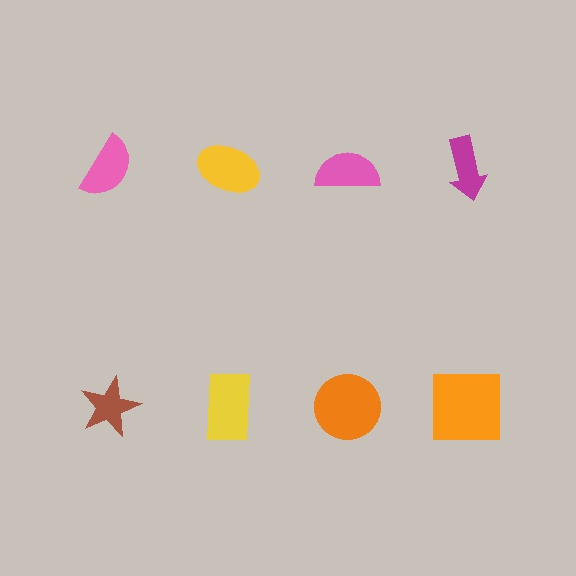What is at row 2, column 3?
An orange circle.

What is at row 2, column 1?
A brown star.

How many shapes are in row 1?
4 shapes.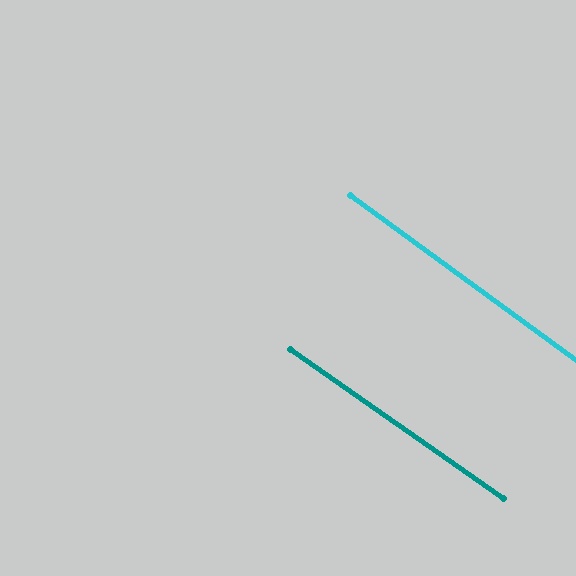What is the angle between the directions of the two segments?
Approximately 1 degree.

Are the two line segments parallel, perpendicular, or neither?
Parallel — their directions differ by only 1.3°.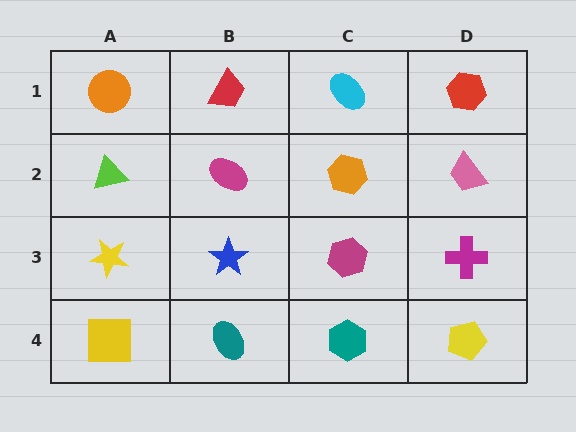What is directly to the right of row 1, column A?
A red trapezoid.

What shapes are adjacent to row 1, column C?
An orange hexagon (row 2, column C), a red trapezoid (row 1, column B), a red hexagon (row 1, column D).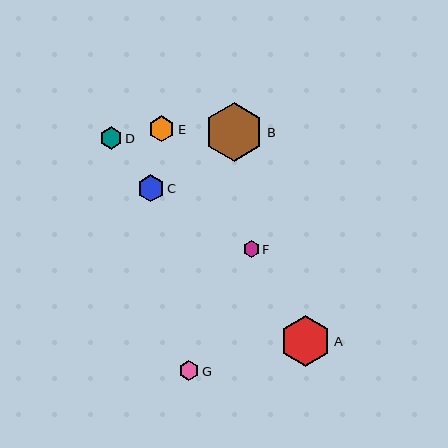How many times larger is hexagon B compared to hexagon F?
Hexagon B is approximately 3.6 times the size of hexagon F.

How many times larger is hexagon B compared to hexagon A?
Hexagon B is approximately 1.2 times the size of hexagon A.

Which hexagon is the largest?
Hexagon B is the largest with a size of approximately 59 pixels.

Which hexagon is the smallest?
Hexagon F is the smallest with a size of approximately 16 pixels.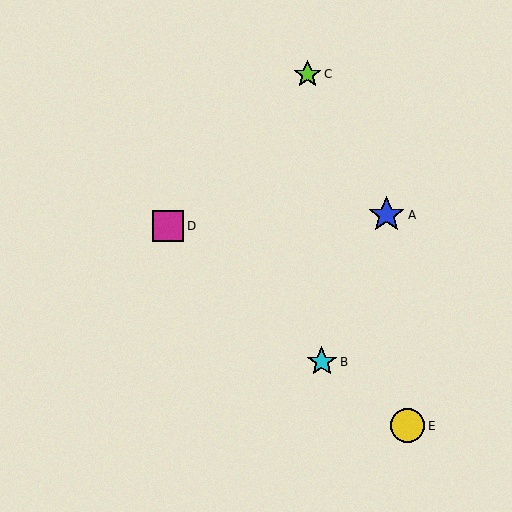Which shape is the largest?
The blue star (labeled A) is the largest.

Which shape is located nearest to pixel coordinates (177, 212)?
The magenta square (labeled D) at (168, 226) is nearest to that location.